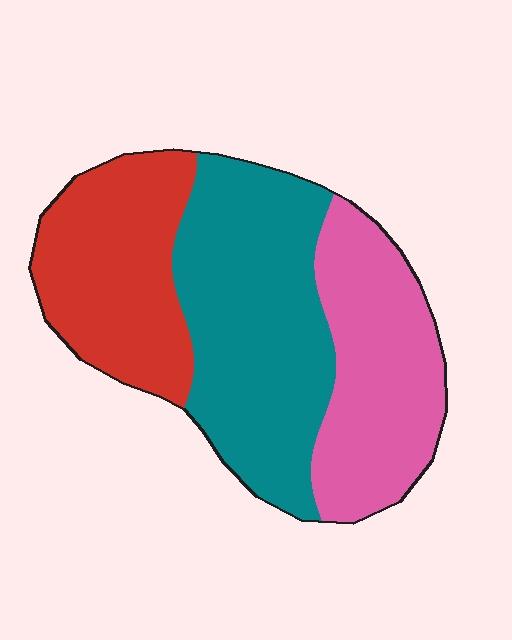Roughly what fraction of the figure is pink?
Pink covers about 30% of the figure.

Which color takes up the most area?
Teal, at roughly 40%.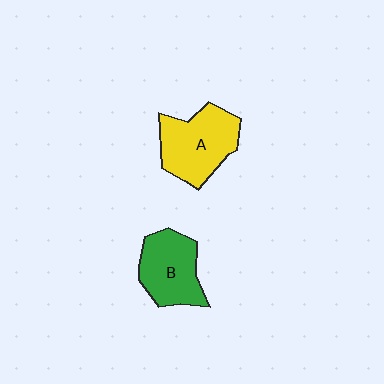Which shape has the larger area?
Shape A (yellow).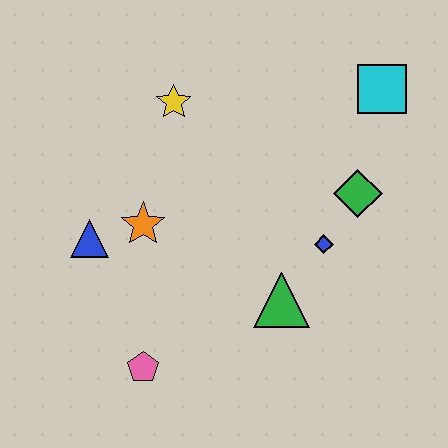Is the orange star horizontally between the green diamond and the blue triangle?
Yes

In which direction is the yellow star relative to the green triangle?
The yellow star is above the green triangle.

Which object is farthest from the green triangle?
The cyan square is farthest from the green triangle.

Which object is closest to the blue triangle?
The orange star is closest to the blue triangle.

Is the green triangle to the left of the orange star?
No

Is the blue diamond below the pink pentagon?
No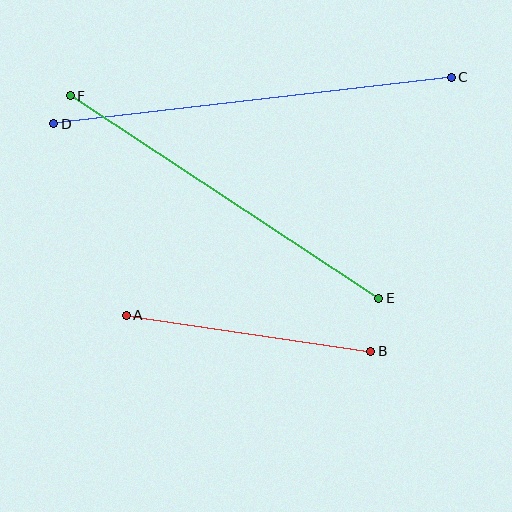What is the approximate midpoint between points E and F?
The midpoint is at approximately (224, 197) pixels.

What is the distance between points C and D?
The distance is approximately 400 pixels.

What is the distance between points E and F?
The distance is approximately 369 pixels.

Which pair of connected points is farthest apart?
Points C and D are farthest apart.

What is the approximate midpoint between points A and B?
The midpoint is at approximately (248, 333) pixels.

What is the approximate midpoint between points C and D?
The midpoint is at approximately (253, 100) pixels.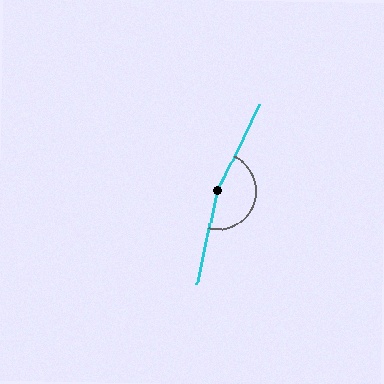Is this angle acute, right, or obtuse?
It is obtuse.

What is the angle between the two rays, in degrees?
Approximately 166 degrees.